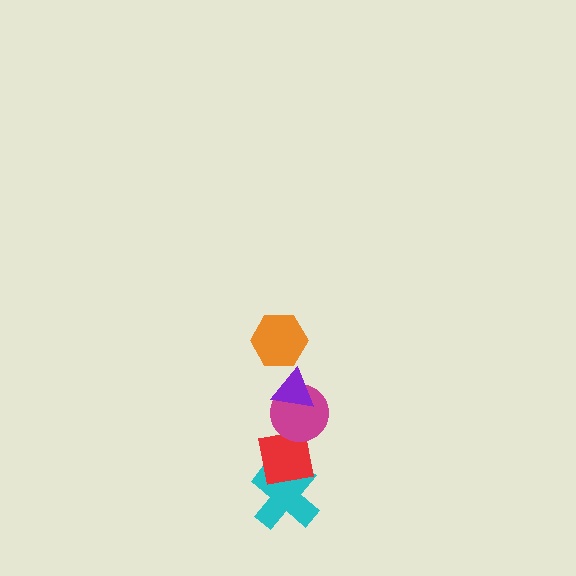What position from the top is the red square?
The red square is 4th from the top.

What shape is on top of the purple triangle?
The orange hexagon is on top of the purple triangle.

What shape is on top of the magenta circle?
The purple triangle is on top of the magenta circle.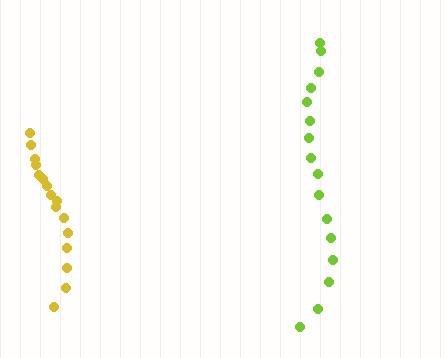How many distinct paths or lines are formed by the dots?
There are 2 distinct paths.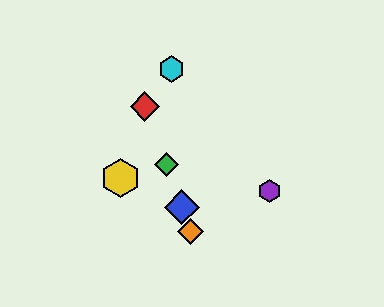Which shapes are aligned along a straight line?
The red diamond, the blue diamond, the green diamond, the orange diamond are aligned along a straight line.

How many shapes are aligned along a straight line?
4 shapes (the red diamond, the blue diamond, the green diamond, the orange diamond) are aligned along a straight line.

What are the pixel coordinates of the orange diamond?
The orange diamond is at (191, 231).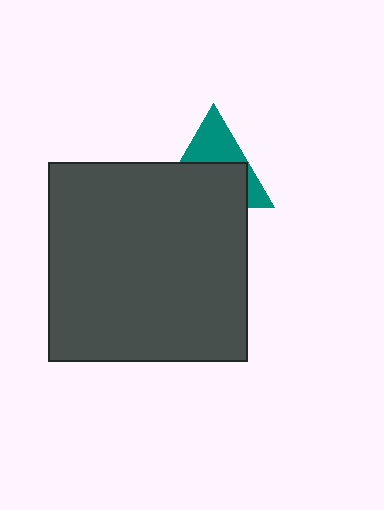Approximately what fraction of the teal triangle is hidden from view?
Roughly 58% of the teal triangle is hidden behind the dark gray square.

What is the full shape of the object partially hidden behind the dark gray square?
The partially hidden object is a teal triangle.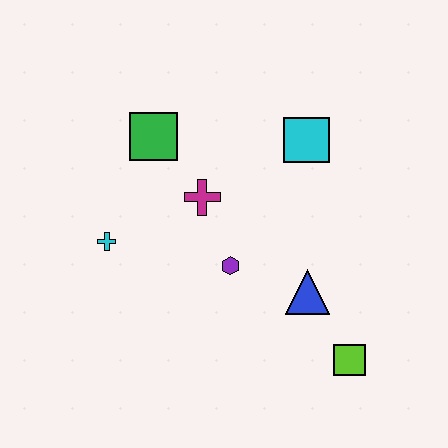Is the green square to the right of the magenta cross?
No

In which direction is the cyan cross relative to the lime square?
The cyan cross is to the left of the lime square.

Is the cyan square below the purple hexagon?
No